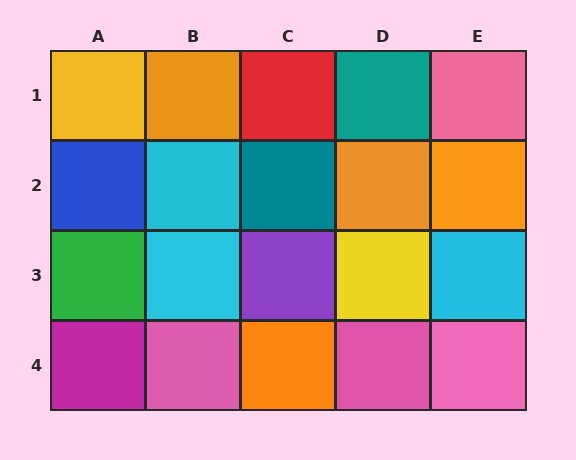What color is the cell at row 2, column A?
Blue.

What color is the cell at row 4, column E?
Pink.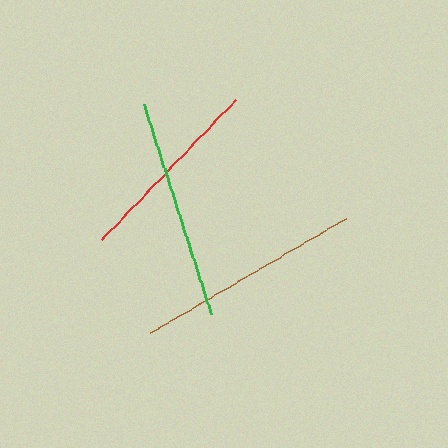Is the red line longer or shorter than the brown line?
The brown line is longer than the red line.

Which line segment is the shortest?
The red line is the shortest at approximately 193 pixels.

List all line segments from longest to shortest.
From longest to shortest: brown, green, red.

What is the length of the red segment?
The red segment is approximately 193 pixels long.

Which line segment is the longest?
The brown line is the longest at approximately 227 pixels.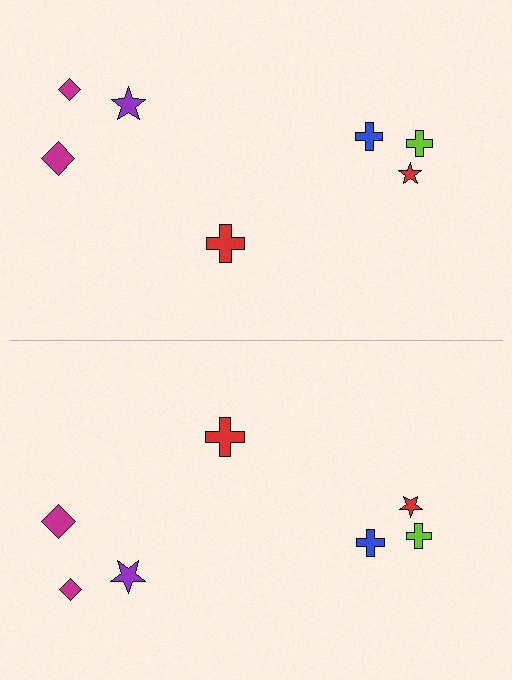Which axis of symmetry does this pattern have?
The pattern has a horizontal axis of symmetry running through the center of the image.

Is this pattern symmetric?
Yes, this pattern has bilateral (reflection) symmetry.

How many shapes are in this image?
There are 14 shapes in this image.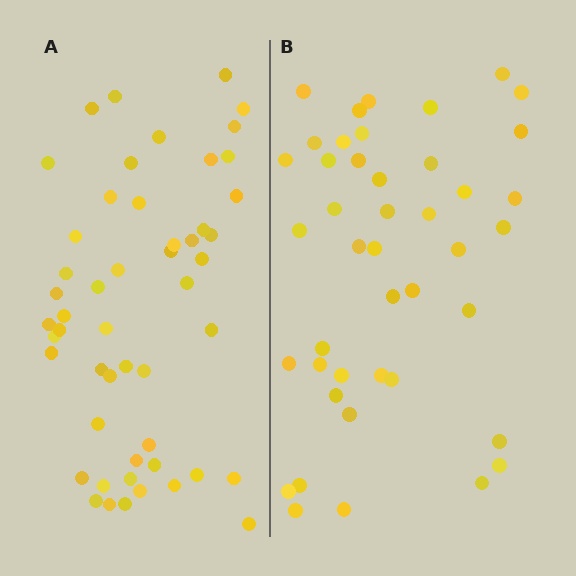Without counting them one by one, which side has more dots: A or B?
Region A (the left region) has more dots.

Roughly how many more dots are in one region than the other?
Region A has roughly 8 or so more dots than region B.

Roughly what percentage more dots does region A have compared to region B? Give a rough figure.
About 20% more.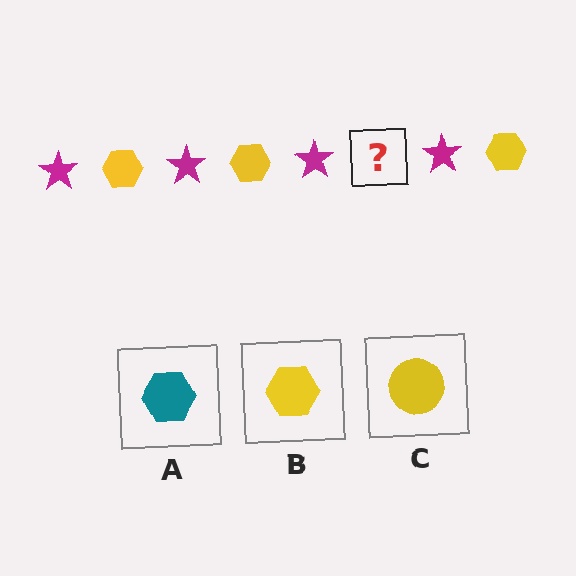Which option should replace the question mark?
Option B.